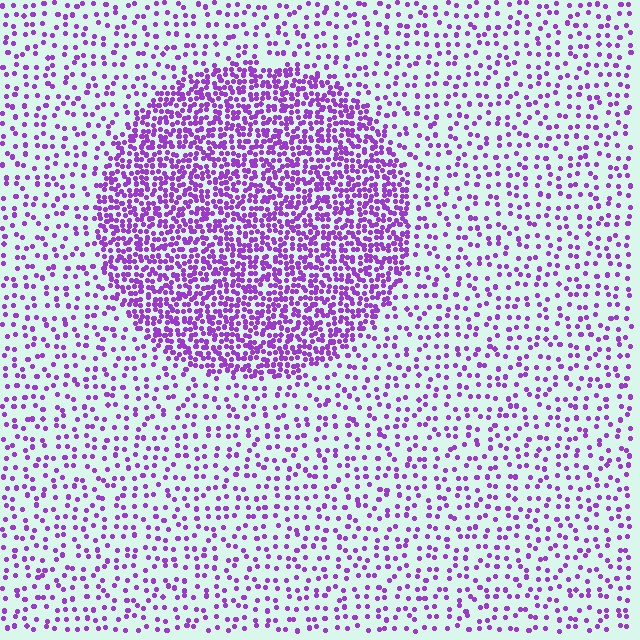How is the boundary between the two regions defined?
The boundary is defined by a change in element density (approximately 2.8x ratio). All elements are the same color, size, and shape.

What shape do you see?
I see a circle.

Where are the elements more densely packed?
The elements are more densely packed inside the circle boundary.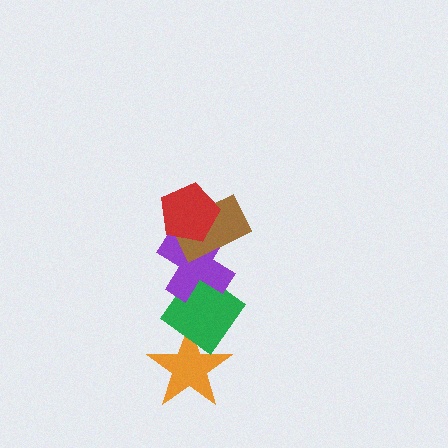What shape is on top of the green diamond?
The purple cross is on top of the green diamond.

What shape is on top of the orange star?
The green diamond is on top of the orange star.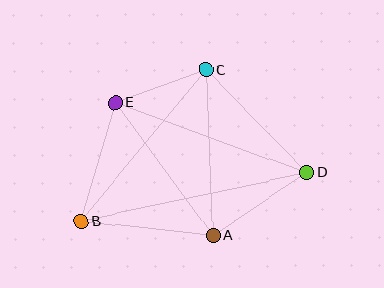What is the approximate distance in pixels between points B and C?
The distance between B and C is approximately 196 pixels.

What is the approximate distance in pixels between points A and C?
The distance between A and C is approximately 166 pixels.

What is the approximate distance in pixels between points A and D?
The distance between A and D is approximately 113 pixels.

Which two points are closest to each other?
Points C and E are closest to each other.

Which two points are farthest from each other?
Points B and D are farthest from each other.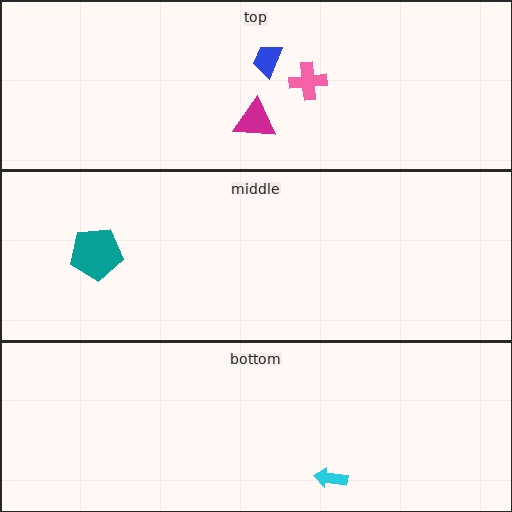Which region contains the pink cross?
The top region.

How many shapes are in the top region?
3.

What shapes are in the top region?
The pink cross, the blue trapezoid, the magenta triangle.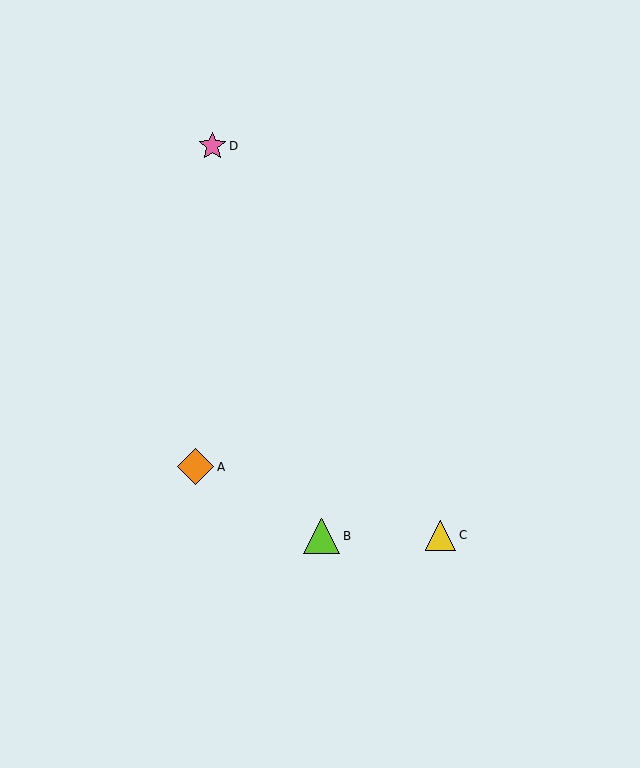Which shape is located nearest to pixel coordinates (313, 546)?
The lime triangle (labeled B) at (322, 536) is nearest to that location.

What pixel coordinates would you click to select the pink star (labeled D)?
Click at (212, 146) to select the pink star D.